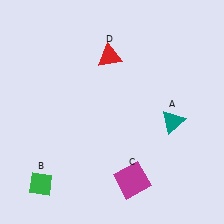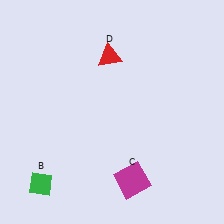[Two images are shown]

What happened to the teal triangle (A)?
The teal triangle (A) was removed in Image 2. It was in the bottom-right area of Image 1.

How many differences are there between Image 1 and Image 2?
There is 1 difference between the two images.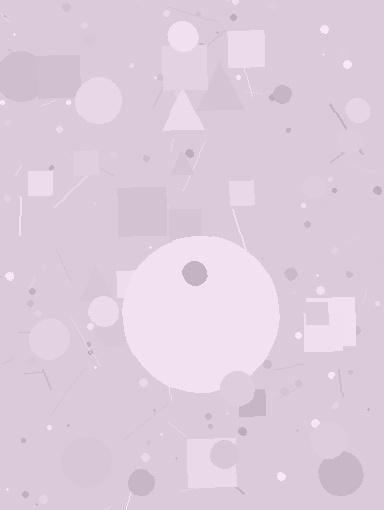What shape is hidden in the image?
A circle is hidden in the image.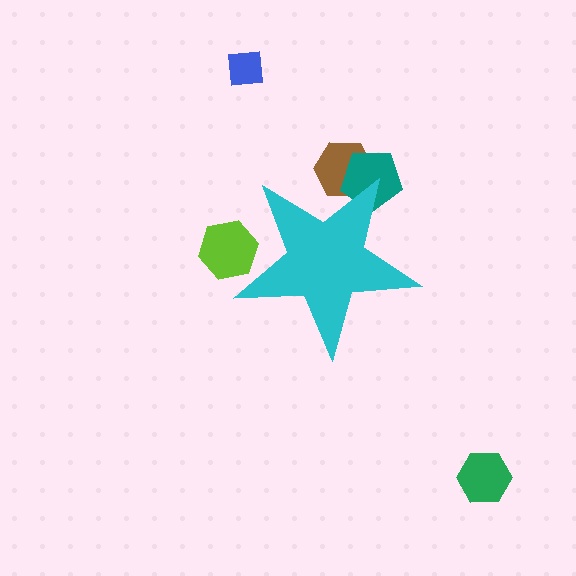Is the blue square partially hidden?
No, the blue square is fully visible.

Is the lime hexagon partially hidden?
Yes, the lime hexagon is partially hidden behind the cyan star.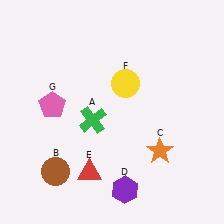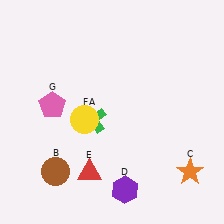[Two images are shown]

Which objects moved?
The objects that moved are: the orange star (C), the yellow circle (F).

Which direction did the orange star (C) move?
The orange star (C) moved right.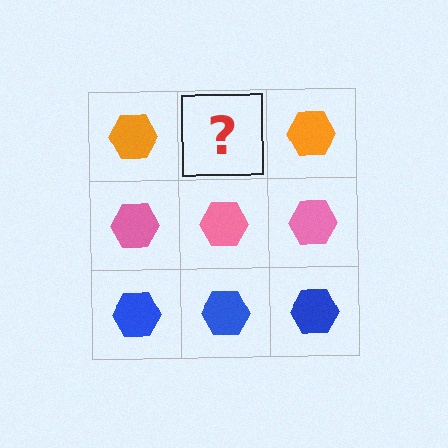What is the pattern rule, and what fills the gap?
The rule is that each row has a consistent color. The gap should be filled with an orange hexagon.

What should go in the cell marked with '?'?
The missing cell should contain an orange hexagon.